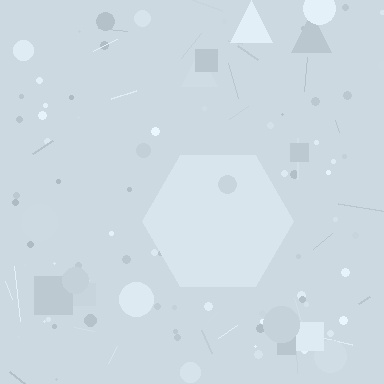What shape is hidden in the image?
A hexagon is hidden in the image.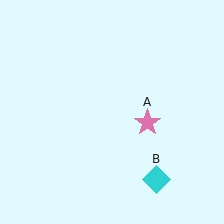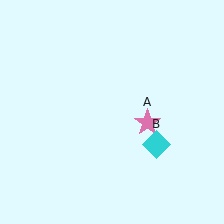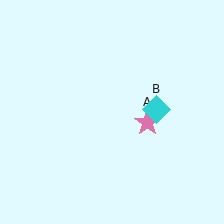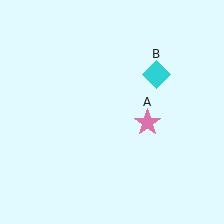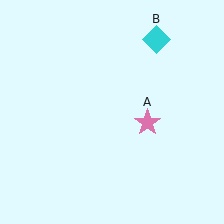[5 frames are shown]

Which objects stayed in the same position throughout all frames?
Pink star (object A) remained stationary.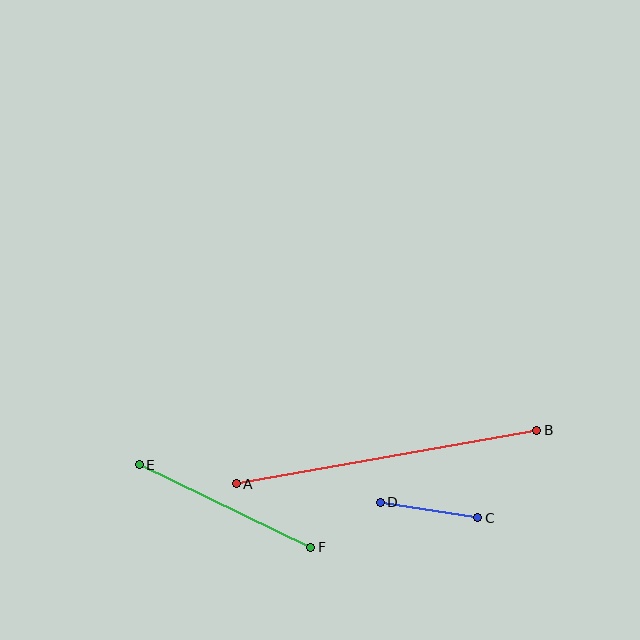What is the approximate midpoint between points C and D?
The midpoint is at approximately (429, 510) pixels.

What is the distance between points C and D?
The distance is approximately 99 pixels.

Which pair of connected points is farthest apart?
Points A and B are farthest apart.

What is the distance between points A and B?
The distance is approximately 306 pixels.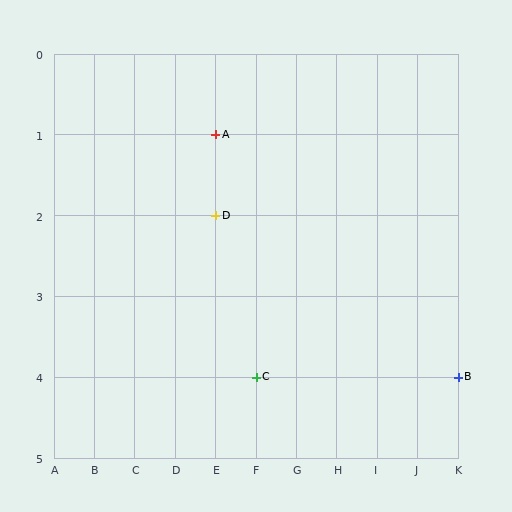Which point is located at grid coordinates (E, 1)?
Point A is at (E, 1).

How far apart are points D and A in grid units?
Points D and A are 1 row apart.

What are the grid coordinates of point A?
Point A is at grid coordinates (E, 1).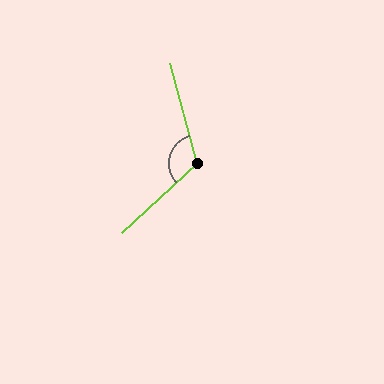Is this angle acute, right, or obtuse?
It is obtuse.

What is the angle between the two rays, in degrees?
Approximately 118 degrees.